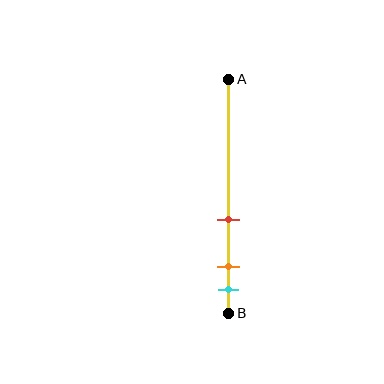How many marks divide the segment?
There are 3 marks dividing the segment.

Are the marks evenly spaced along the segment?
No, the marks are not evenly spaced.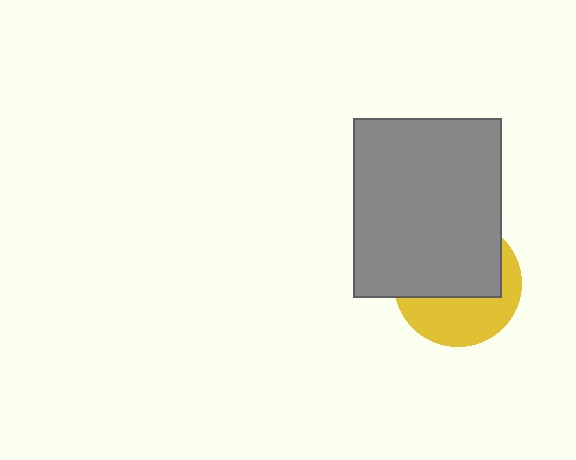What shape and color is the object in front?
The object in front is a gray rectangle.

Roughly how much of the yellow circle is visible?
A small part of it is visible (roughly 43%).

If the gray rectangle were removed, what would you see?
You would see the complete yellow circle.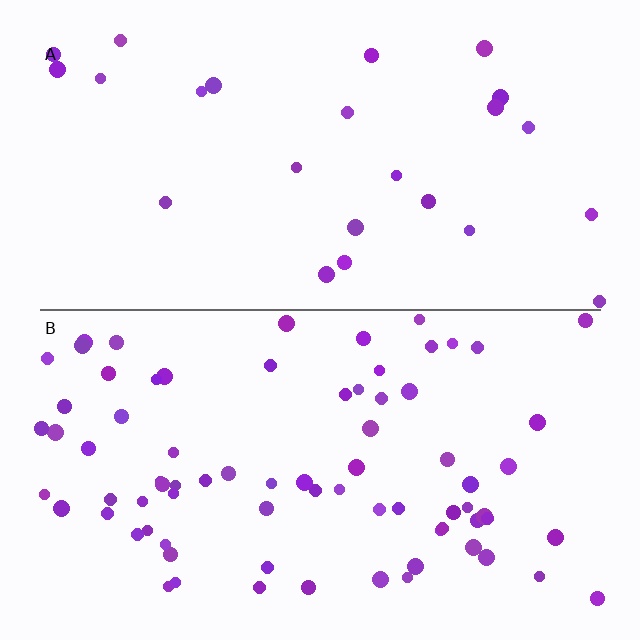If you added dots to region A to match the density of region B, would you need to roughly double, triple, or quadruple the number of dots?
Approximately triple.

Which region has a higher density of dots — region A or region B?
B (the bottom).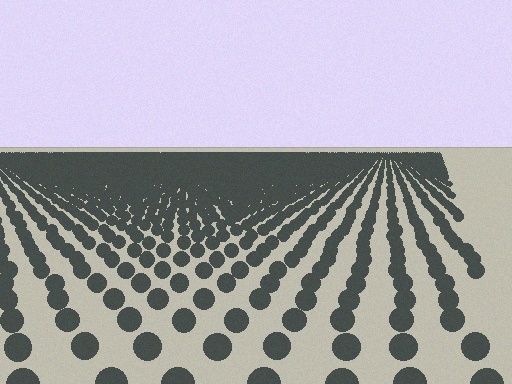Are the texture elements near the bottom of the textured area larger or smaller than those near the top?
Larger. Near the bottom, elements are closer to the viewer and appear at a bigger on-screen size.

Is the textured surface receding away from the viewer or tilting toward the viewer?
The surface is receding away from the viewer. Texture elements get smaller and denser toward the top.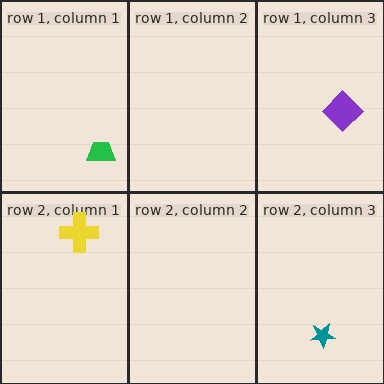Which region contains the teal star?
The row 2, column 3 region.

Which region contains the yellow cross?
The row 2, column 1 region.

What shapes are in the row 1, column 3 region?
The purple diamond.